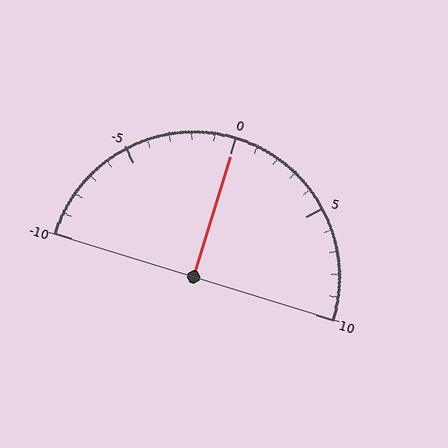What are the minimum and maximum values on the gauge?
The gauge ranges from -10 to 10.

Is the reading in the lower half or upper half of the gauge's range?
The reading is in the upper half of the range (-10 to 10).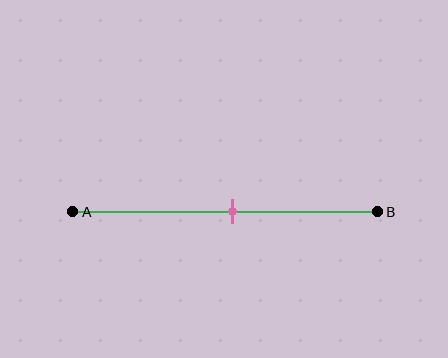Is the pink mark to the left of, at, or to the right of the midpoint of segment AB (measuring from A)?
The pink mark is approximately at the midpoint of segment AB.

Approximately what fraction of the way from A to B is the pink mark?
The pink mark is approximately 55% of the way from A to B.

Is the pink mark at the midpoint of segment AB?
Yes, the mark is approximately at the midpoint.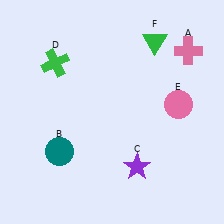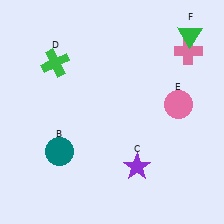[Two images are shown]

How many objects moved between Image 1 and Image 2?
1 object moved between the two images.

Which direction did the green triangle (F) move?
The green triangle (F) moved right.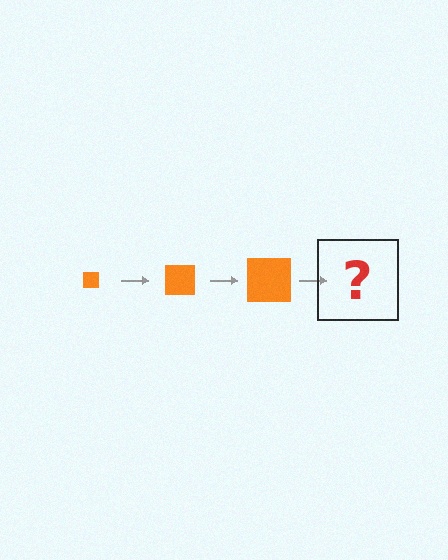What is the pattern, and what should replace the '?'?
The pattern is that the square gets progressively larger each step. The '?' should be an orange square, larger than the previous one.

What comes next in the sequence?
The next element should be an orange square, larger than the previous one.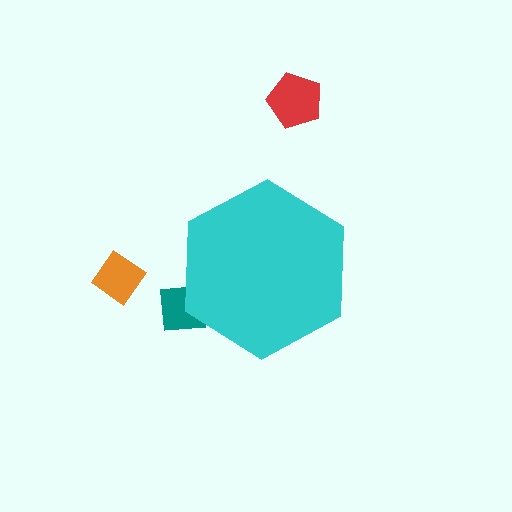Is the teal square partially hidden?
Yes, the teal square is partially hidden behind the cyan hexagon.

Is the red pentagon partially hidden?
No, the red pentagon is fully visible.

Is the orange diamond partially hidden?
No, the orange diamond is fully visible.